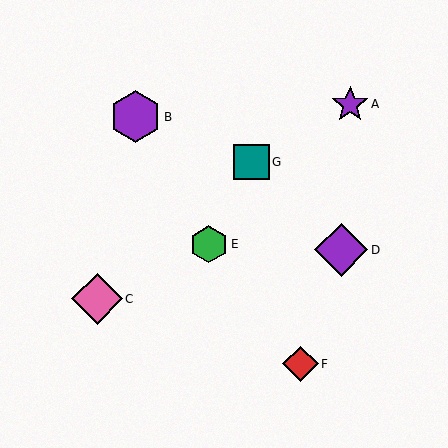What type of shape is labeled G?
Shape G is a teal square.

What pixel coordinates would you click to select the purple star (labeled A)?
Click at (350, 104) to select the purple star A.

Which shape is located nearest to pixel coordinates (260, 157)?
The teal square (labeled G) at (251, 162) is nearest to that location.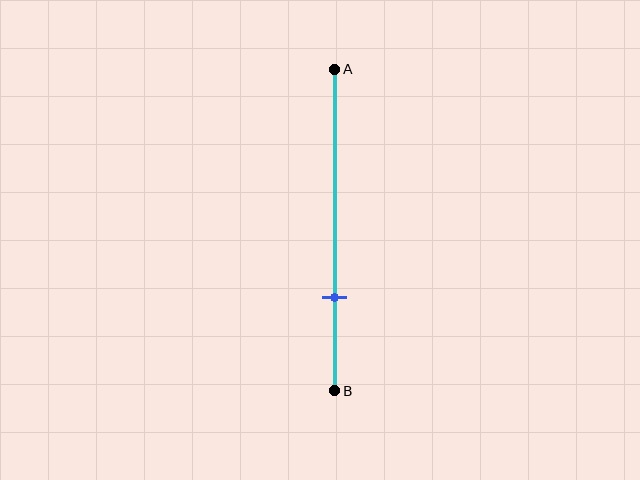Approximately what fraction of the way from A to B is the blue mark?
The blue mark is approximately 70% of the way from A to B.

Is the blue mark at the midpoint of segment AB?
No, the mark is at about 70% from A, not at the 50% midpoint.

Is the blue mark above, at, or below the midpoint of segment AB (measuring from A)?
The blue mark is below the midpoint of segment AB.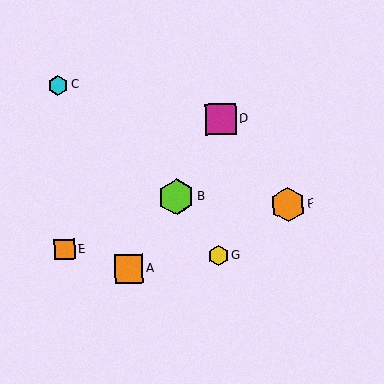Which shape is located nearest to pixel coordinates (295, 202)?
The orange hexagon (labeled F) at (288, 205) is nearest to that location.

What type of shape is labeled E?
Shape E is an orange square.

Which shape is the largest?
The lime hexagon (labeled B) is the largest.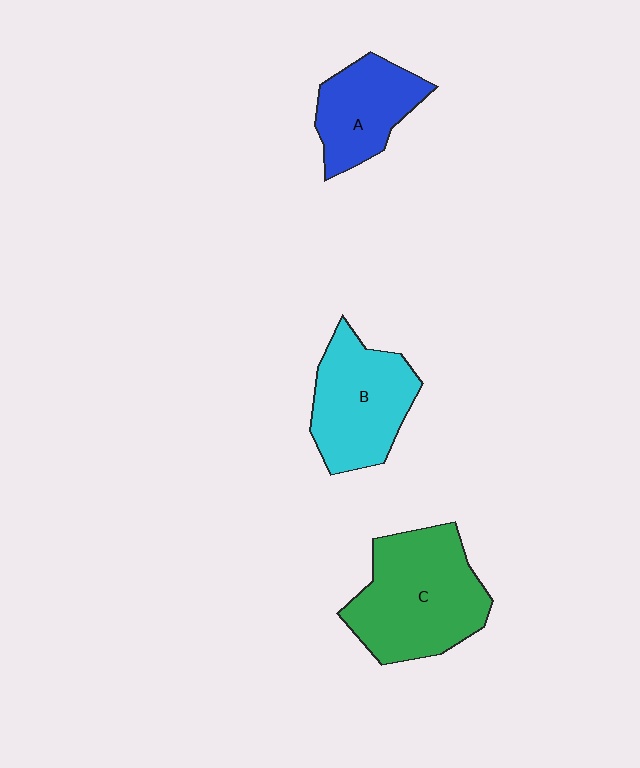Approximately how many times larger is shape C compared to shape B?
Approximately 1.3 times.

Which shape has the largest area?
Shape C (green).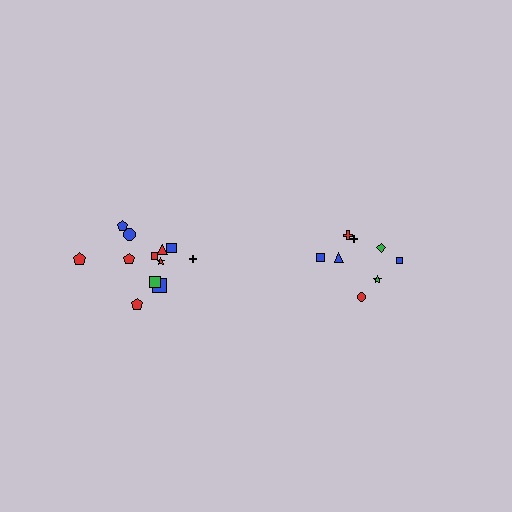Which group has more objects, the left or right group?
The left group.